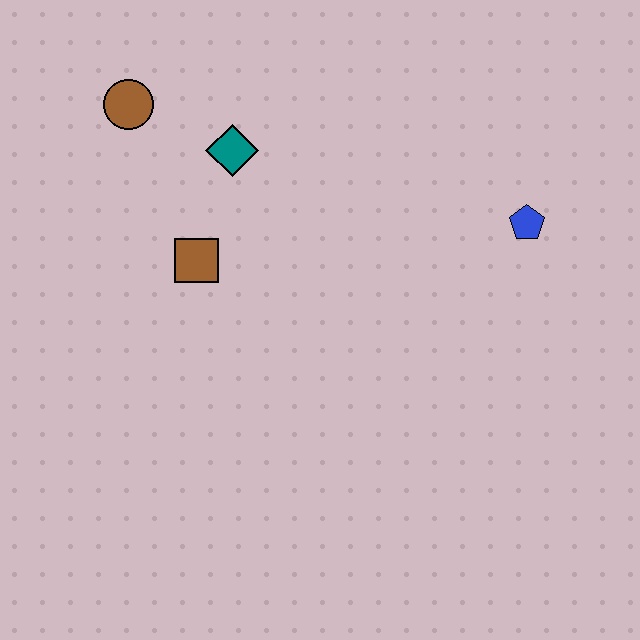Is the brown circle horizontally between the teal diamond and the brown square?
No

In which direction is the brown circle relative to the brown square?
The brown circle is above the brown square.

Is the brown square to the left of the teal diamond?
Yes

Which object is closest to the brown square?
The teal diamond is closest to the brown square.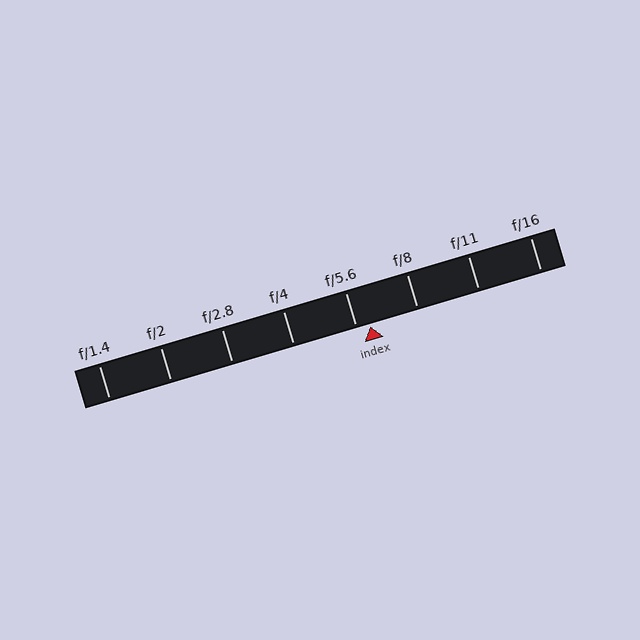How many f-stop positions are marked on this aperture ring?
There are 8 f-stop positions marked.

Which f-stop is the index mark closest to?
The index mark is closest to f/5.6.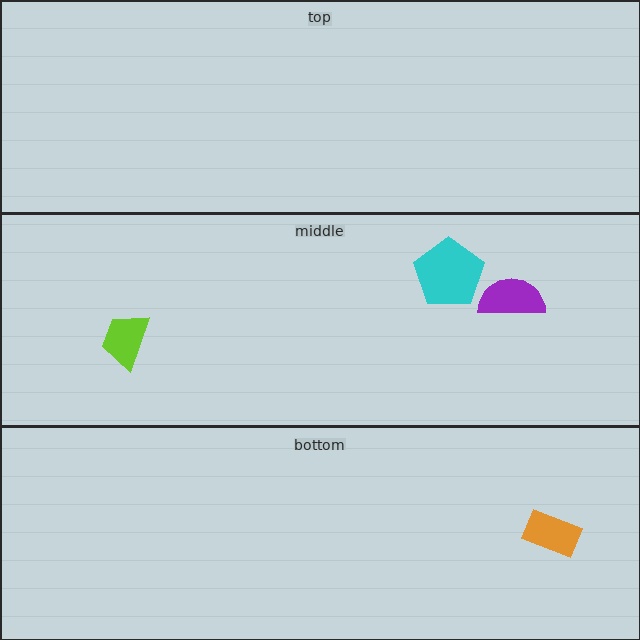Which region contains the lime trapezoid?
The middle region.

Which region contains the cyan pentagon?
The middle region.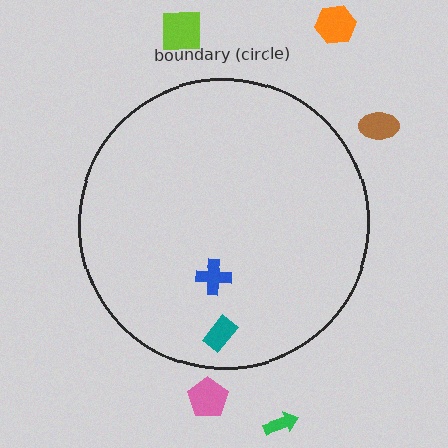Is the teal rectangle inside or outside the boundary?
Inside.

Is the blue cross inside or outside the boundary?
Inside.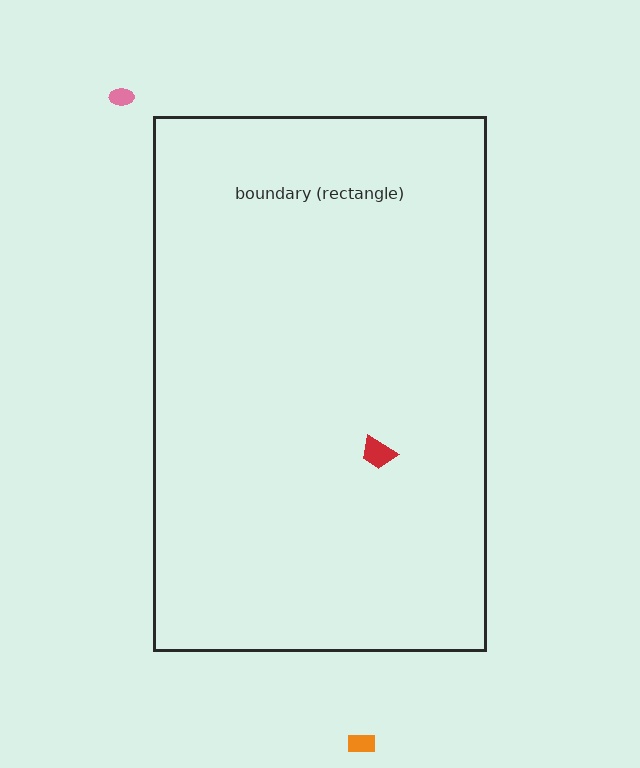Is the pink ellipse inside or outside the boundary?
Outside.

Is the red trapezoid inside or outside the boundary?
Inside.